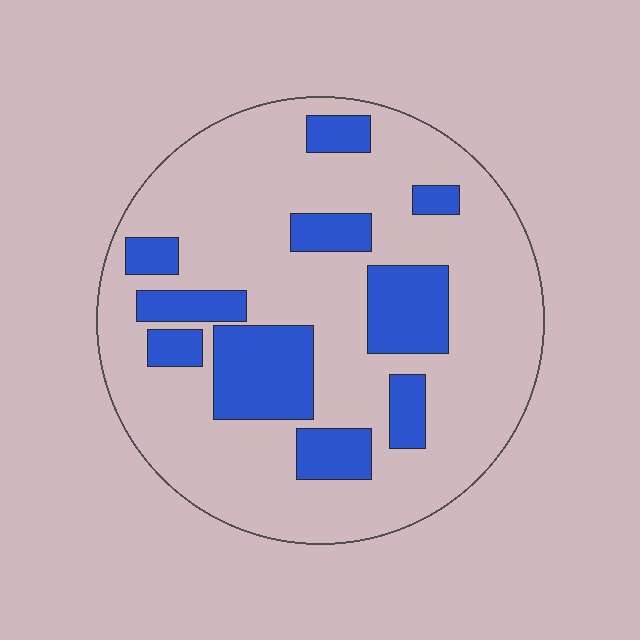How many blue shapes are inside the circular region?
10.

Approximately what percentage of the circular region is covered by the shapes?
Approximately 25%.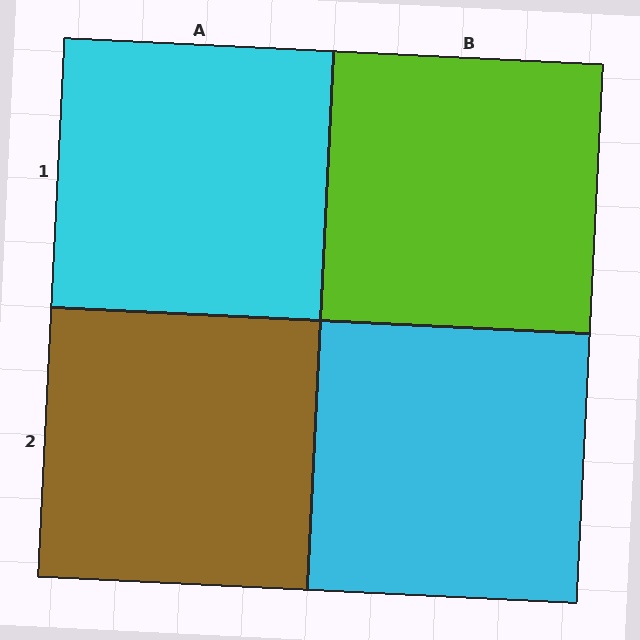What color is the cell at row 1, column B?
Lime.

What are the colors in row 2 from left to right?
Brown, cyan.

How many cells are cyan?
2 cells are cyan.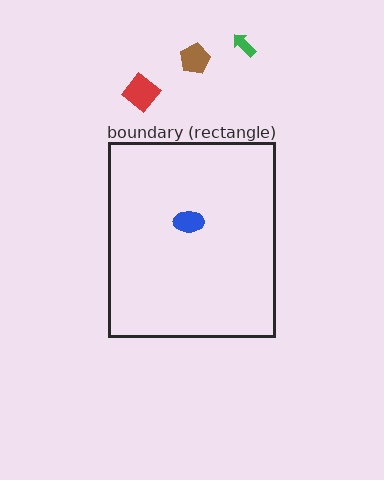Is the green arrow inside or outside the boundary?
Outside.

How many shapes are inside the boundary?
1 inside, 3 outside.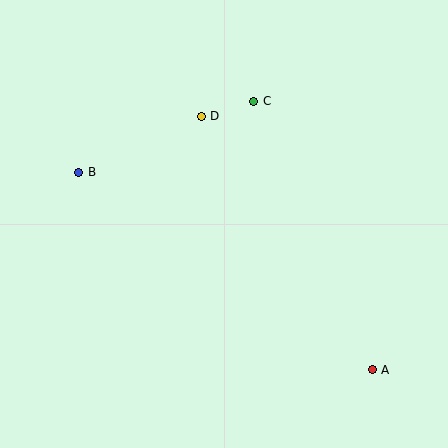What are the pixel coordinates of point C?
Point C is at (254, 101).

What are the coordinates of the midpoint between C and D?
The midpoint between C and D is at (228, 109).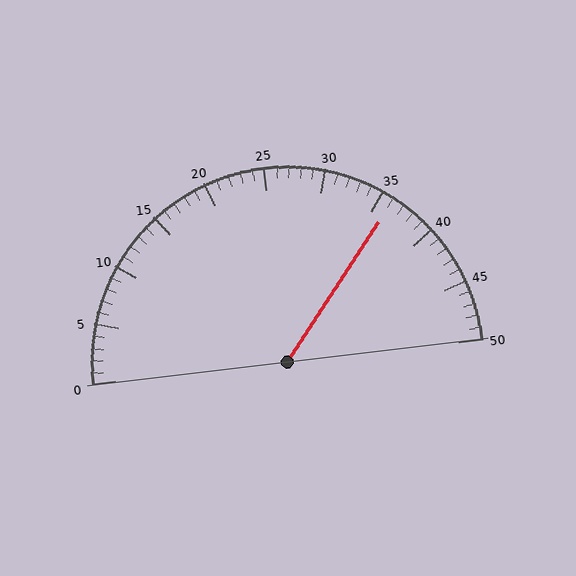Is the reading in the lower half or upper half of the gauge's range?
The reading is in the upper half of the range (0 to 50).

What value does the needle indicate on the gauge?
The needle indicates approximately 36.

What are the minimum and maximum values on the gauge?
The gauge ranges from 0 to 50.